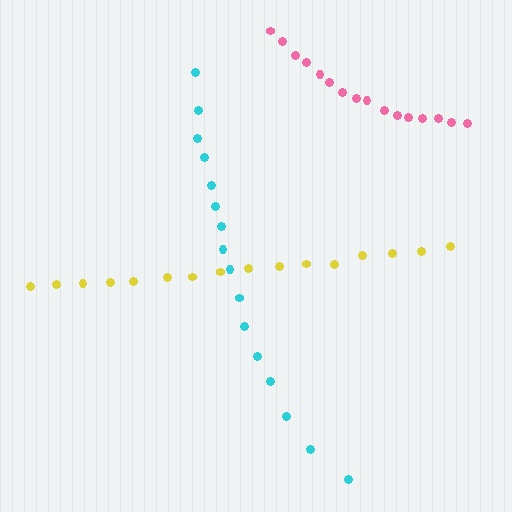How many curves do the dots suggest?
There are 3 distinct paths.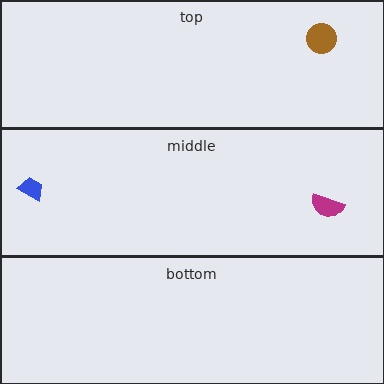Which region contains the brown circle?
The top region.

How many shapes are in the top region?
1.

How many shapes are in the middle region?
2.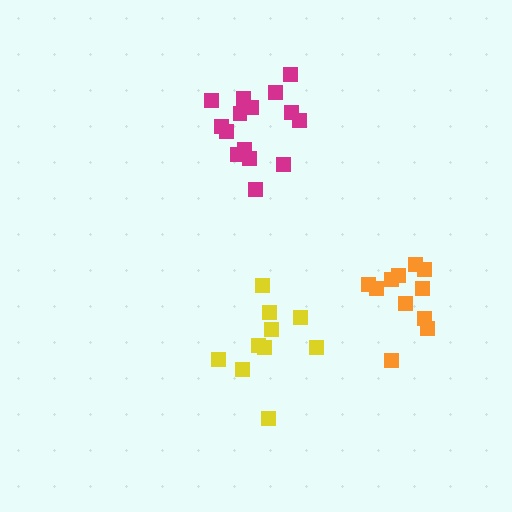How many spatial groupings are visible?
There are 3 spatial groupings.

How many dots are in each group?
Group 1: 10 dots, Group 2: 11 dots, Group 3: 15 dots (36 total).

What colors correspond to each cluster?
The clusters are colored: yellow, orange, magenta.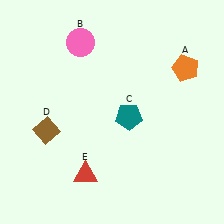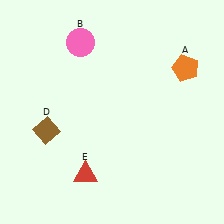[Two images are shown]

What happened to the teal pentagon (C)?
The teal pentagon (C) was removed in Image 2. It was in the bottom-right area of Image 1.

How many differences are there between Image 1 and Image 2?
There is 1 difference between the two images.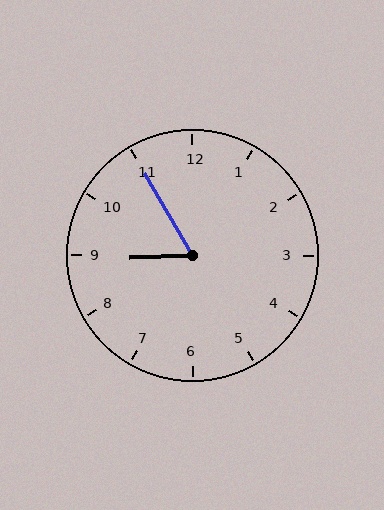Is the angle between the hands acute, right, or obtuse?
It is acute.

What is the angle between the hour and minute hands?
Approximately 62 degrees.